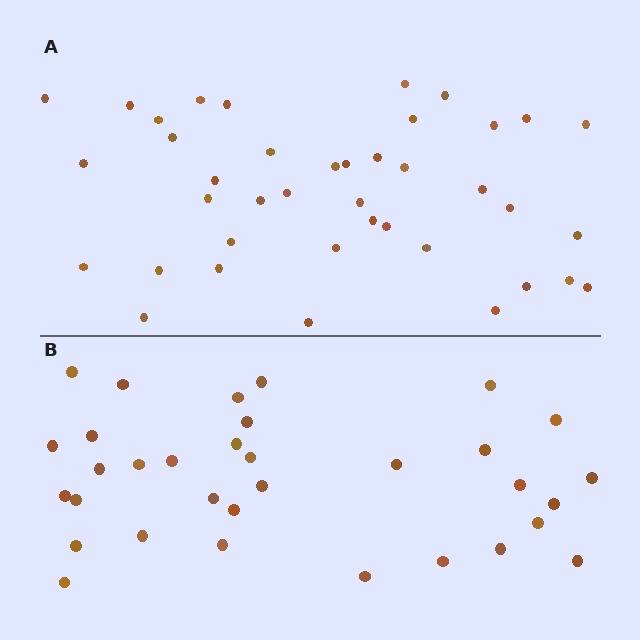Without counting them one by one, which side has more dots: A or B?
Region A (the top region) has more dots.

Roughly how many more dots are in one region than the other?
Region A has roughly 8 or so more dots than region B.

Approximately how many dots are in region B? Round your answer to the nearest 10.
About 30 dots. (The exact count is 33, which rounds to 30.)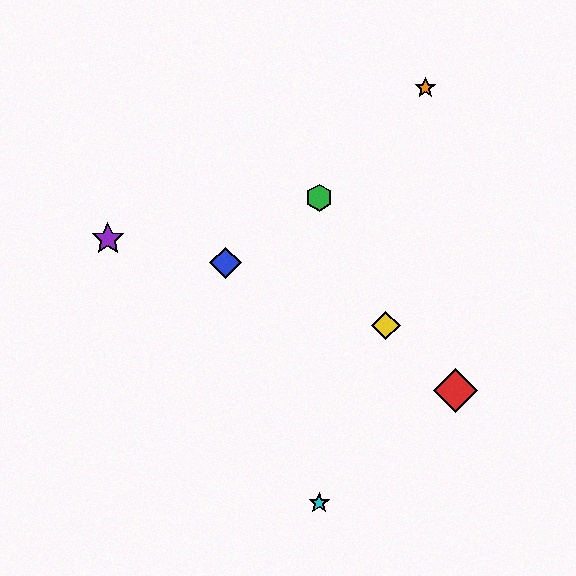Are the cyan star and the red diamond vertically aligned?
No, the cyan star is at x≈319 and the red diamond is at x≈455.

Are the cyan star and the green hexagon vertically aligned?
Yes, both are at x≈319.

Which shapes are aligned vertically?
The green hexagon, the cyan star are aligned vertically.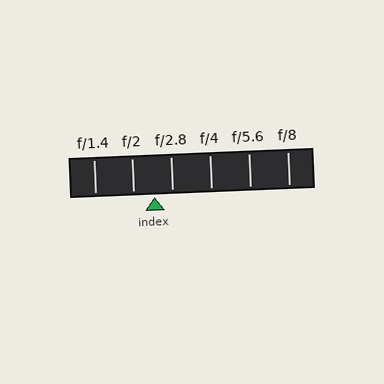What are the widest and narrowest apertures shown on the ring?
The widest aperture shown is f/1.4 and the narrowest is f/8.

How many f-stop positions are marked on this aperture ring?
There are 6 f-stop positions marked.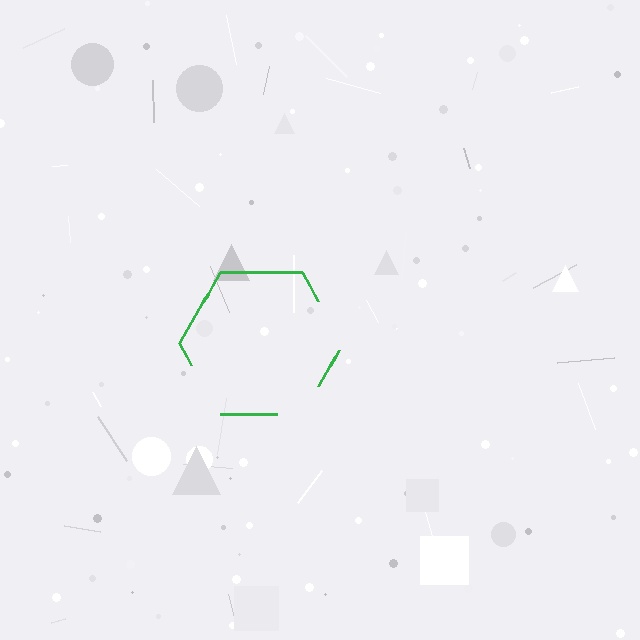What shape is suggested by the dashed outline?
The dashed outline suggests a hexagon.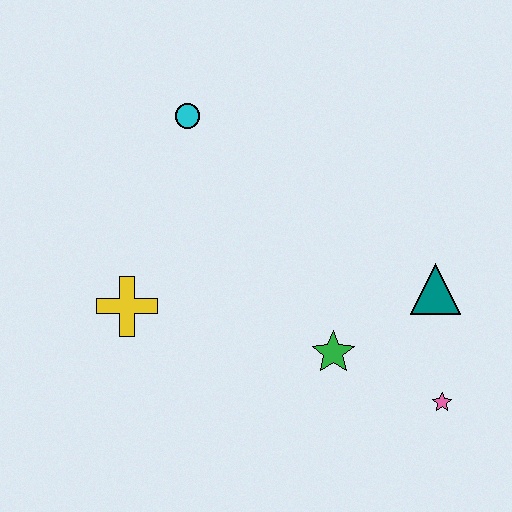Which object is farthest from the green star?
The cyan circle is farthest from the green star.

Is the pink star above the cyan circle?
No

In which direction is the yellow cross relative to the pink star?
The yellow cross is to the left of the pink star.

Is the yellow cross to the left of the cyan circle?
Yes